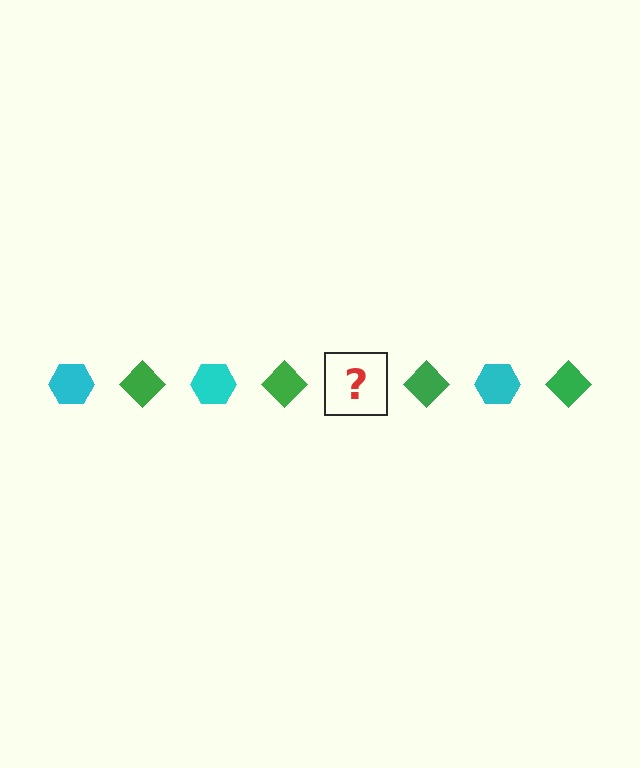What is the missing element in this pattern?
The missing element is a cyan hexagon.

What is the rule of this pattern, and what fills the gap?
The rule is that the pattern alternates between cyan hexagon and green diamond. The gap should be filled with a cyan hexagon.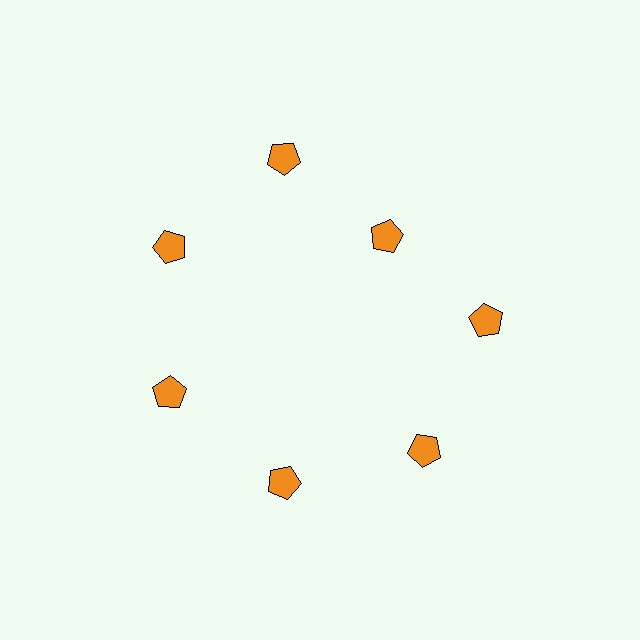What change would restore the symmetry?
The symmetry would be restored by moving it outward, back onto the ring so that all 7 pentagons sit at equal angles and equal distance from the center.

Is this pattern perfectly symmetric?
No. The 7 orange pentagons are arranged in a ring, but one element near the 1 o'clock position is pulled inward toward the center, breaking the 7-fold rotational symmetry.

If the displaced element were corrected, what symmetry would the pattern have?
It would have 7-fold rotational symmetry — the pattern would map onto itself every 51 degrees.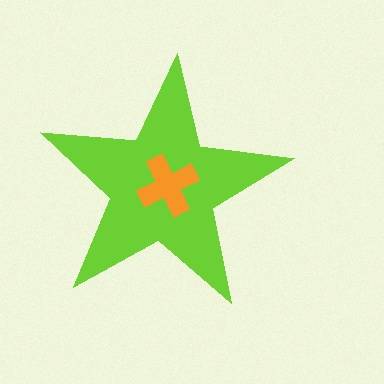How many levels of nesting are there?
2.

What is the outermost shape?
The lime star.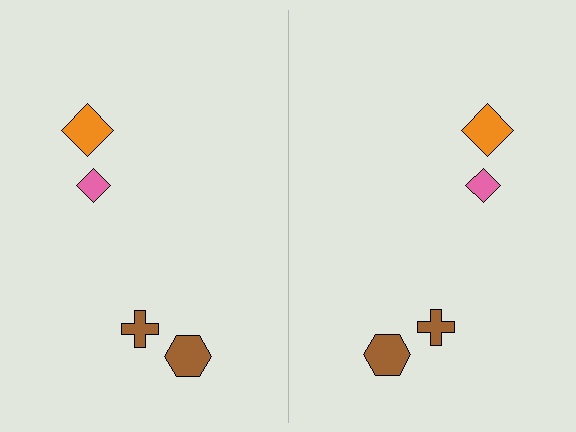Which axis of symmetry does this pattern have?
The pattern has a vertical axis of symmetry running through the center of the image.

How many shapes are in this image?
There are 8 shapes in this image.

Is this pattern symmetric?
Yes, this pattern has bilateral (reflection) symmetry.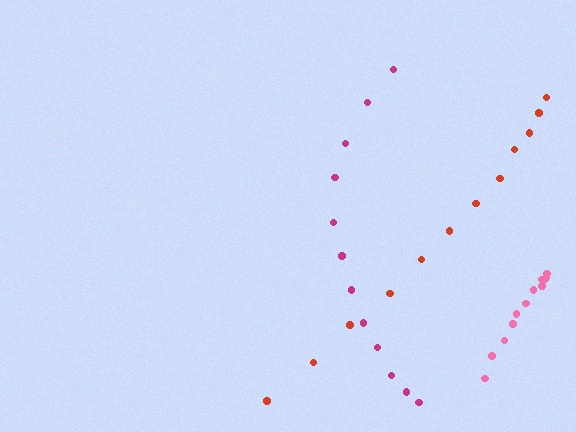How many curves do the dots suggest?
There are 3 distinct paths.